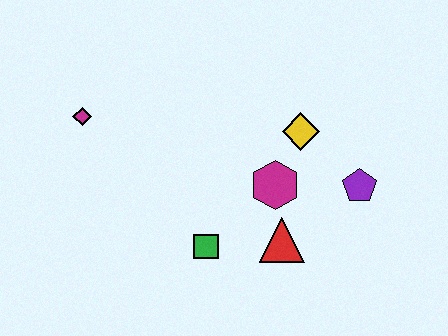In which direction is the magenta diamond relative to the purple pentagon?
The magenta diamond is to the left of the purple pentagon.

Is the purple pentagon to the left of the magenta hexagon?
No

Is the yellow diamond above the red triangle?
Yes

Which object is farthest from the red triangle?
The magenta diamond is farthest from the red triangle.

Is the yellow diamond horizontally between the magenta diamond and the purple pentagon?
Yes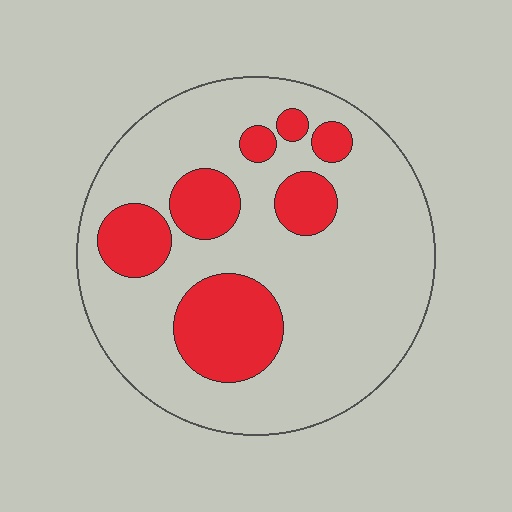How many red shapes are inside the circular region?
7.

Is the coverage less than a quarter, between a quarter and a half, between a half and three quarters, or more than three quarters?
Less than a quarter.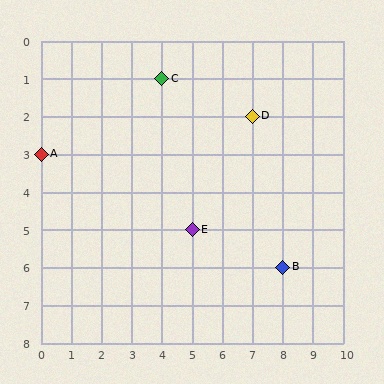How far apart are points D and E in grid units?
Points D and E are 2 columns and 3 rows apart (about 3.6 grid units diagonally).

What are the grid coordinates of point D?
Point D is at grid coordinates (7, 2).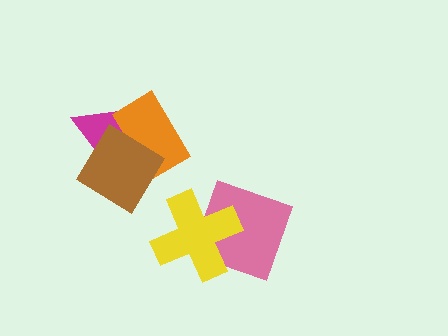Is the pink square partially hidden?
Yes, it is partially covered by another shape.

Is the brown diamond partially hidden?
No, no other shape covers it.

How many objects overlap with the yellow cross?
1 object overlaps with the yellow cross.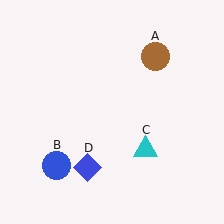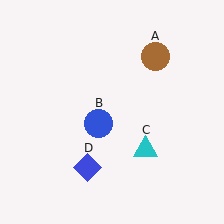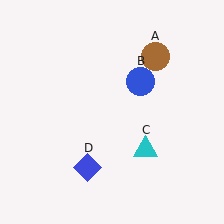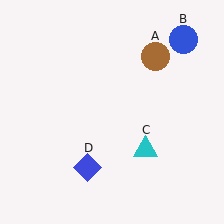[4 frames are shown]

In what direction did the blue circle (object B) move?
The blue circle (object B) moved up and to the right.